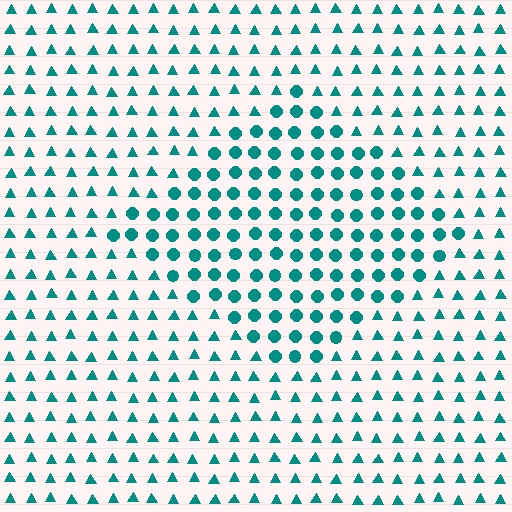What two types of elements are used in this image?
The image uses circles inside the diamond region and triangles outside it.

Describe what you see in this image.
The image is filled with small teal elements arranged in a uniform grid. A diamond-shaped region contains circles, while the surrounding area contains triangles. The boundary is defined purely by the change in element shape.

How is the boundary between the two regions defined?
The boundary is defined by a change in element shape: circles inside vs. triangles outside. All elements share the same color and spacing.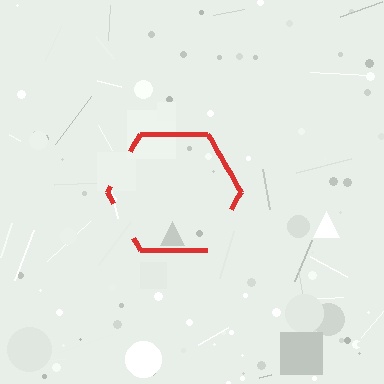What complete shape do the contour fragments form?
The contour fragments form a hexagon.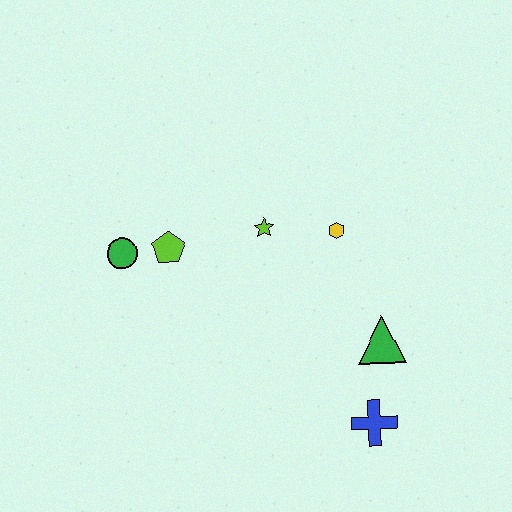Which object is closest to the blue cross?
The green triangle is closest to the blue cross.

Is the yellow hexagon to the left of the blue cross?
Yes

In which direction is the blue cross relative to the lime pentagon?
The blue cross is to the right of the lime pentagon.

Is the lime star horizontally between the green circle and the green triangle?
Yes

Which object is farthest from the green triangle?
The green circle is farthest from the green triangle.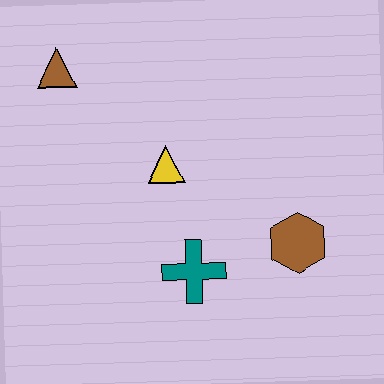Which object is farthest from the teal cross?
The brown triangle is farthest from the teal cross.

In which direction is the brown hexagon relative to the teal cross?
The brown hexagon is to the right of the teal cross.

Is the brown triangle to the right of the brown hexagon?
No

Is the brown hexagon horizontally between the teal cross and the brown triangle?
No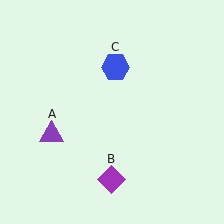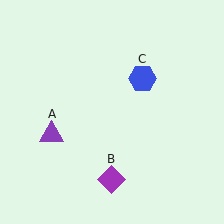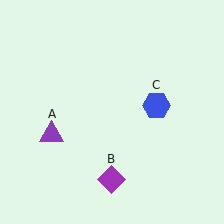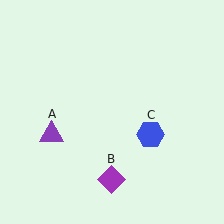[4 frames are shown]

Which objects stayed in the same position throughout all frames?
Purple triangle (object A) and purple diamond (object B) remained stationary.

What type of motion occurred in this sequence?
The blue hexagon (object C) rotated clockwise around the center of the scene.